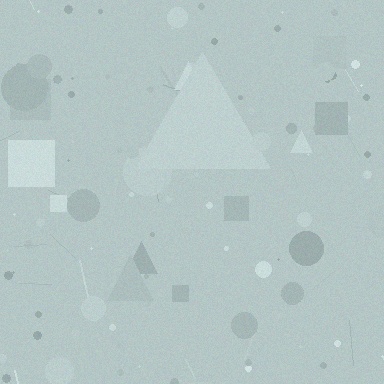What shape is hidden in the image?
A triangle is hidden in the image.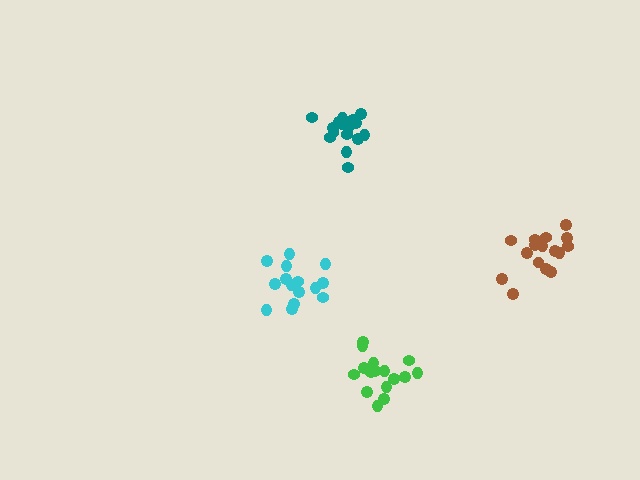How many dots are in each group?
Group 1: 17 dots, Group 2: 16 dots, Group 3: 15 dots, Group 4: 17 dots (65 total).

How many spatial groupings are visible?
There are 4 spatial groupings.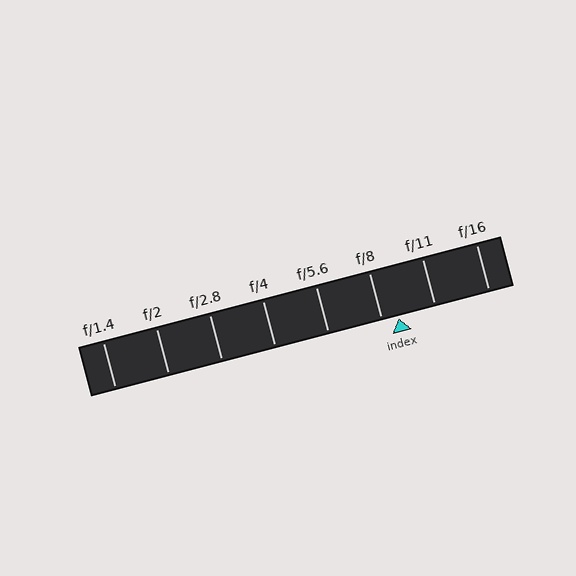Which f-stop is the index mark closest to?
The index mark is closest to f/8.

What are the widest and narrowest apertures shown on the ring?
The widest aperture shown is f/1.4 and the narrowest is f/16.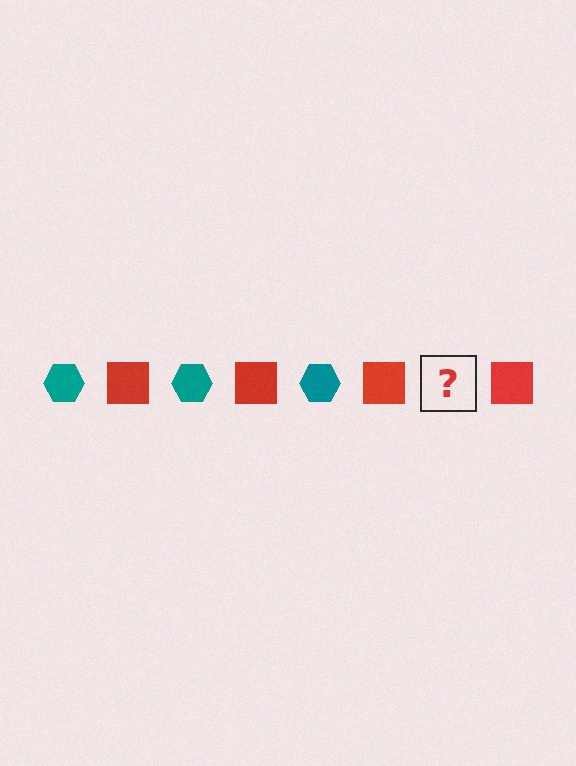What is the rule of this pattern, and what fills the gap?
The rule is that the pattern alternates between teal hexagon and red square. The gap should be filled with a teal hexagon.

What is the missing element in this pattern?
The missing element is a teal hexagon.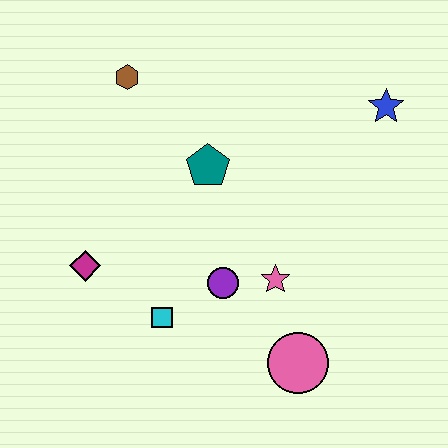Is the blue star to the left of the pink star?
No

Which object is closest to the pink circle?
The pink star is closest to the pink circle.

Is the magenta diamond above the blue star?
No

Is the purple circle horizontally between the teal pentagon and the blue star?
Yes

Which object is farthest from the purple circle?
The blue star is farthest from the purple circle.